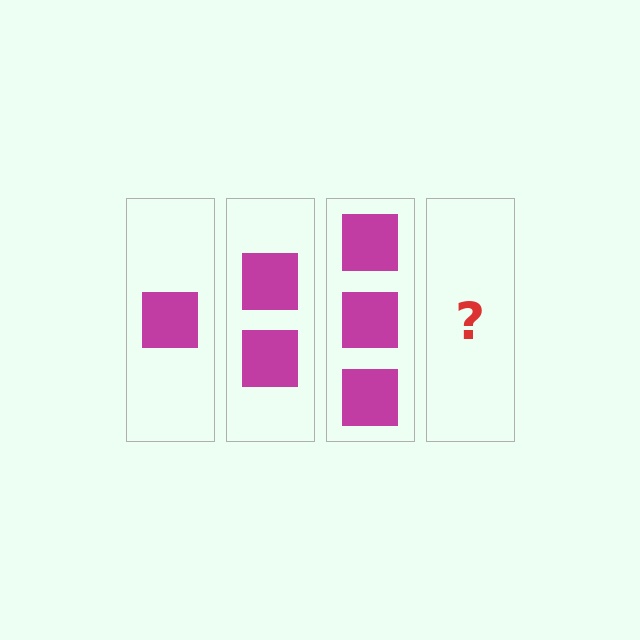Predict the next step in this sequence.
The next step is 4 squares.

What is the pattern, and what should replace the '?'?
The pattern is that each step adds one more square. The '?' should be 4 squares.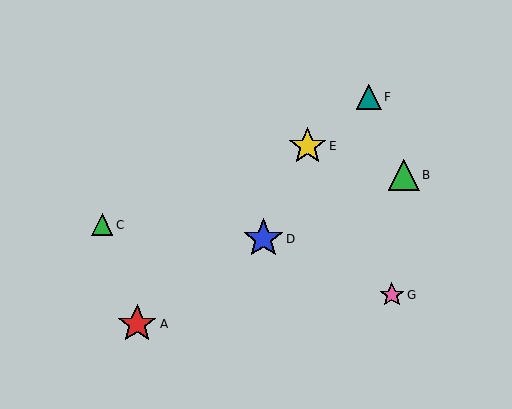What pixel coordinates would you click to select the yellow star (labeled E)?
Click at (308, 146) to select the yellow star E.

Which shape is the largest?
The blue star (labeled D) is the largest.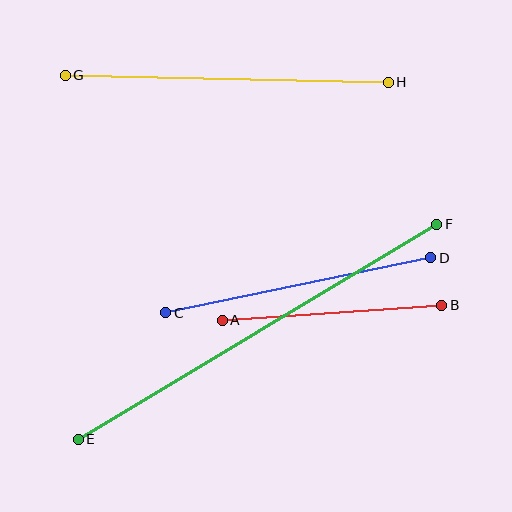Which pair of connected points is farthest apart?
Points E and F are farthest apart.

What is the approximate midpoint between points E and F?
The midpoint is at approximately (258, 332) pixels.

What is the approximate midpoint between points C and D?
The midpoint is at approximately (298, 285) pixels.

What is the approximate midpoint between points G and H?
The midpoint is at approximately (227, 79) pixels.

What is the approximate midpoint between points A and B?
The midpoint is at approximately (332, 313) pixels.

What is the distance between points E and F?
The distance is approximately 418 pixels.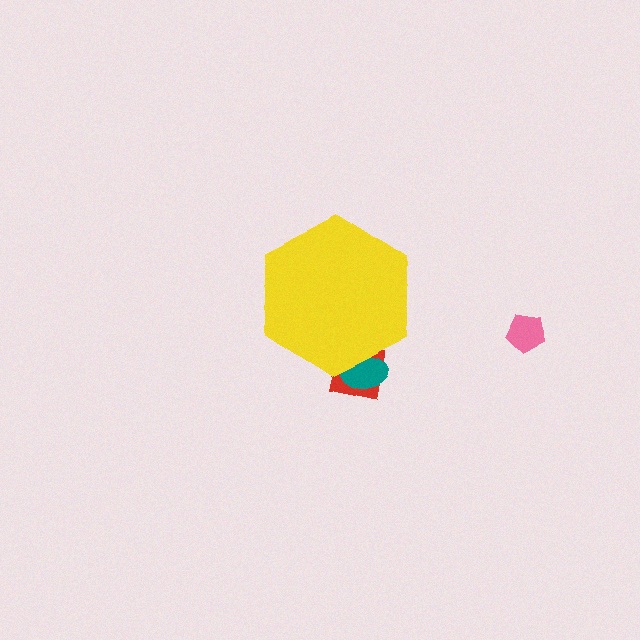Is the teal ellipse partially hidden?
Yes, the teal ellipse is partially hidden behind the yellow hexagon.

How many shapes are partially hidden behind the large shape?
2 shapes are partially hidden.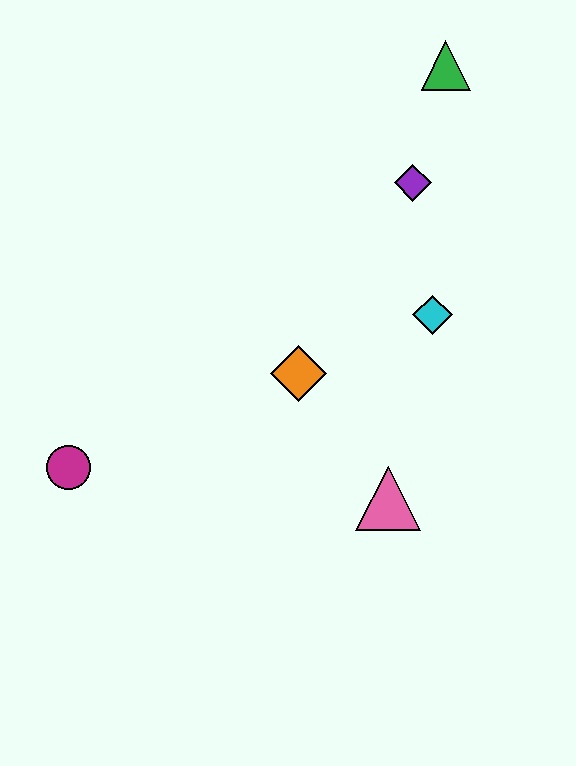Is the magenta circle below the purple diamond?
Yes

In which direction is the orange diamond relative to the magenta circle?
The orange diamond is to the right of the magenta circle.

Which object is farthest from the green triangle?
The magenta circle is farthest from the green triangle.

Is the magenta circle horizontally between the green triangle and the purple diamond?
No